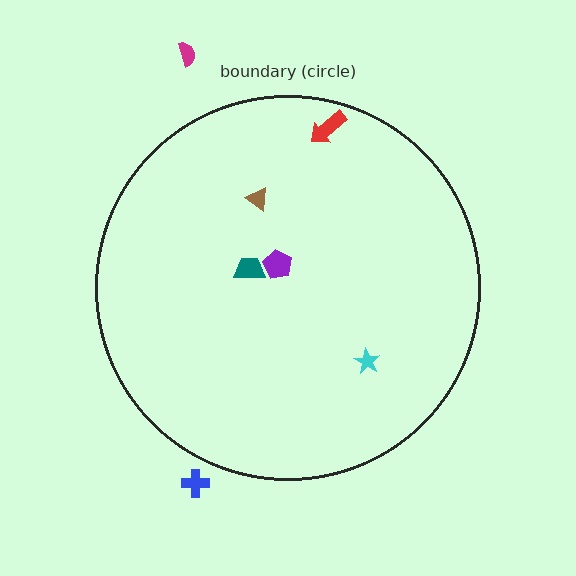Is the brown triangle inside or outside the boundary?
Inside.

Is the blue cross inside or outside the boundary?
Outside.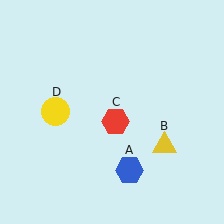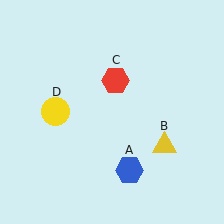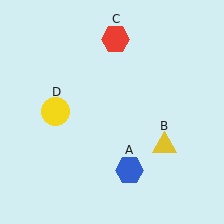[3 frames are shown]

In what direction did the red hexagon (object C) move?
The red hexagon (object C) moved up.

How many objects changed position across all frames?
1 object changed position: red hexagon (object C).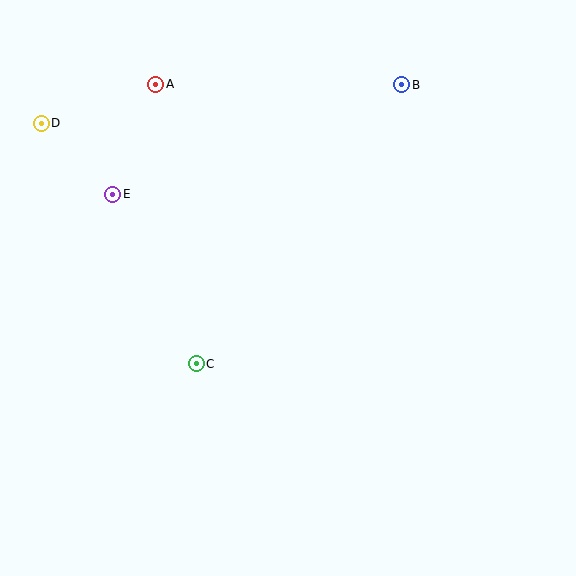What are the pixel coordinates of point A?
Point A is at (156, 84).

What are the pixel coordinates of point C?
Point C is at (196, 364).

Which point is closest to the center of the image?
Point C at (196, 364) is closest to the center.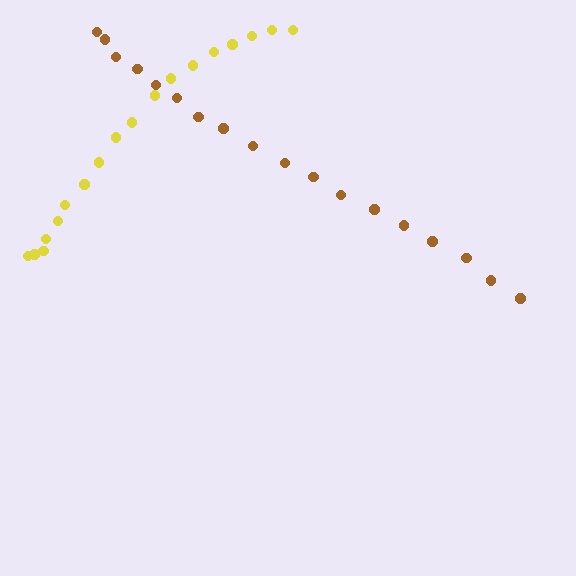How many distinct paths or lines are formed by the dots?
There are 2 distinct paths.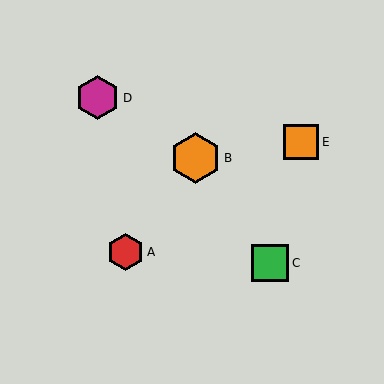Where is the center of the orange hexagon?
The center of the orange hexagon is at (196, 158).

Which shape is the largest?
The orange hexagon (labeled B) is the largest.